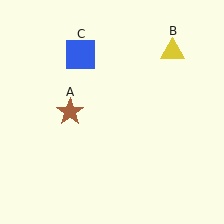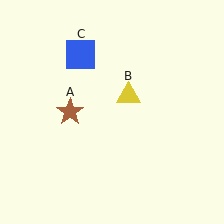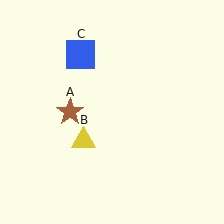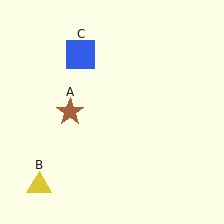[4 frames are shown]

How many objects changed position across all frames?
1 object changed position: yellow triangle (object B).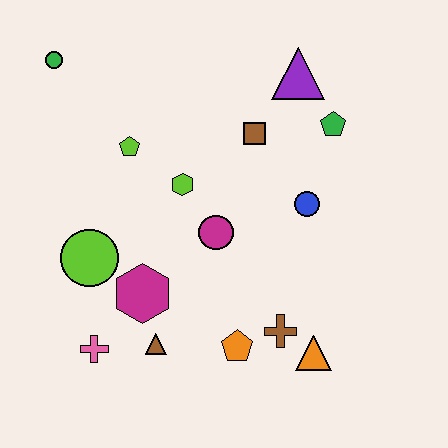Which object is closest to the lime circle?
The magenta hexagon is closest to the lime circle.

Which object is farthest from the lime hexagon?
The orange triangle is farthest from the lime hexagon.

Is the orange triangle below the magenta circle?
Yes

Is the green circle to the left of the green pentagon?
Yes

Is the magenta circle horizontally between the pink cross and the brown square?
Yes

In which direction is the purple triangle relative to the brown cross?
The purple triangle is above the brown cross.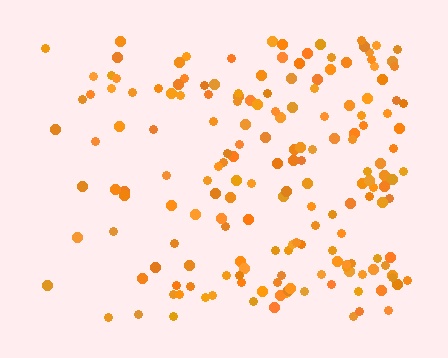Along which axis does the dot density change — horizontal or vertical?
Horizontal.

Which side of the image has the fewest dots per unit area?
The left.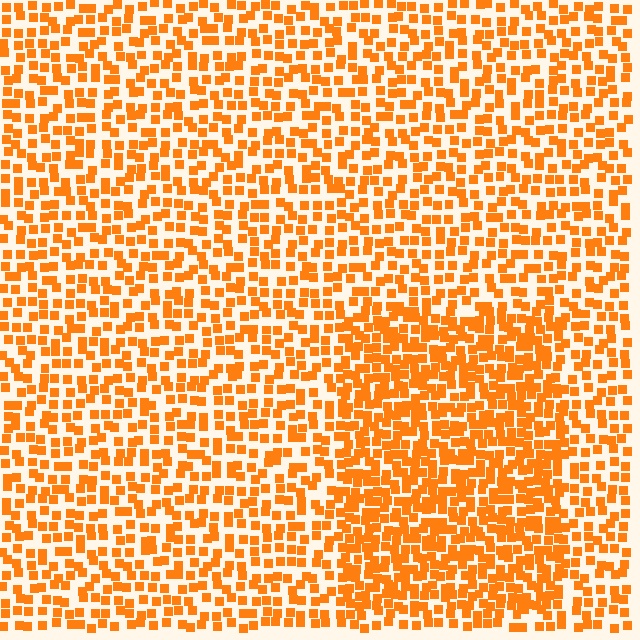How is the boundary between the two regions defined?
The boundary is defined by a change in element density (approximately 1.7x ratio). All elements are the same color, size, and shape.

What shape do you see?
I see a rectangle.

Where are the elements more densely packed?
The elements are more densely packed inside the rectangle boundary.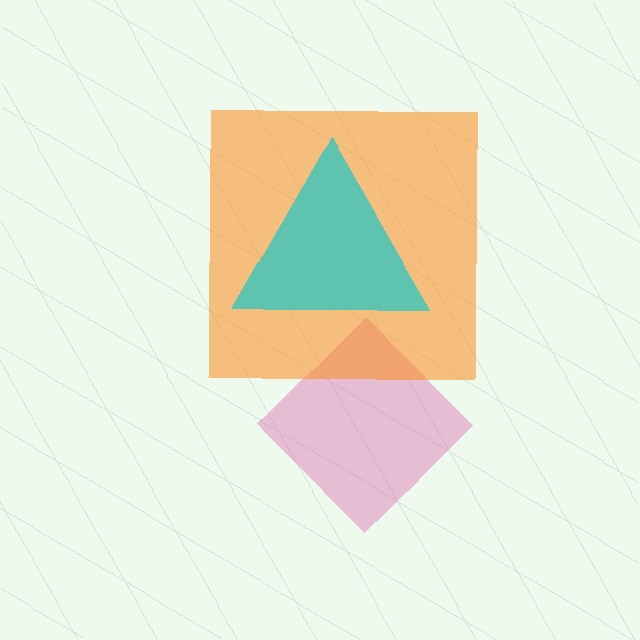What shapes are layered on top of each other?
The layered shapes are: a pink diamond, an orange square, a cyan triangle.